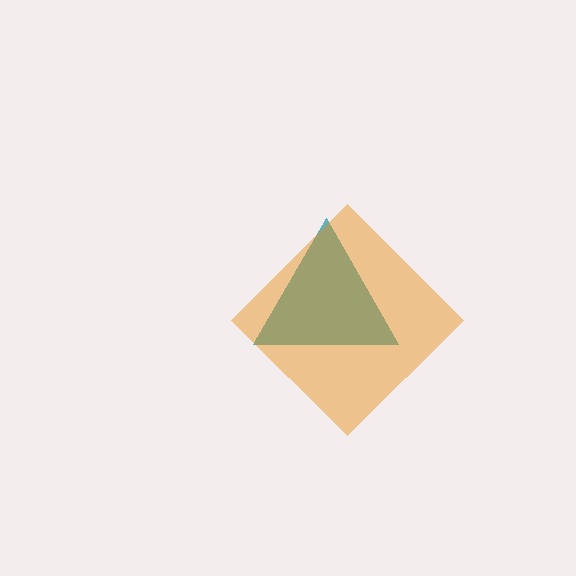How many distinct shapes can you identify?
There are 2 distinct shapes: a teal triangle, an orange diamond.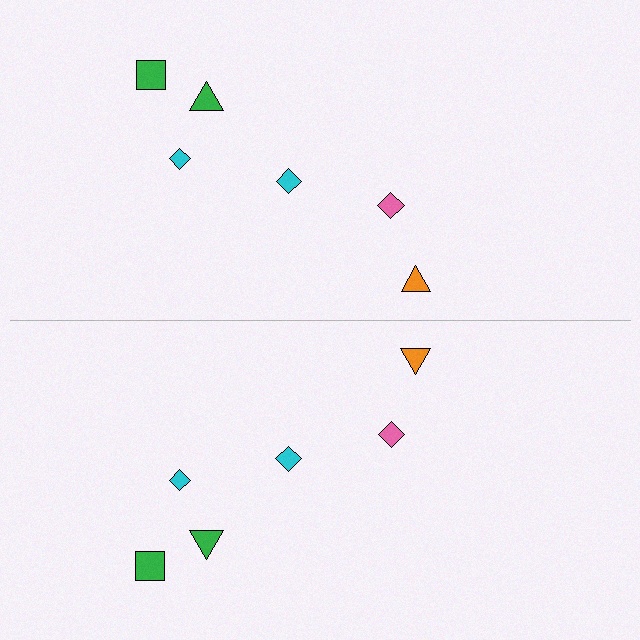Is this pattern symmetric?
Yes, this pattern has bilateral (reflection) symmetry.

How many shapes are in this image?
There are 12 shapes in this image.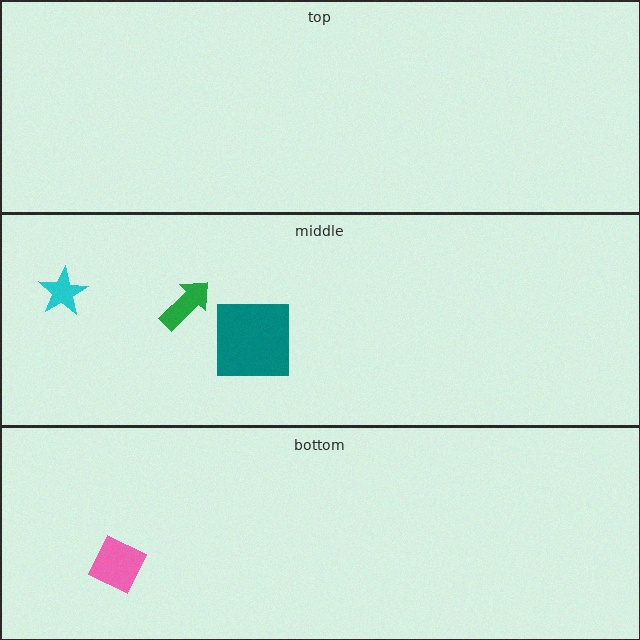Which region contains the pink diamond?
The bottom region.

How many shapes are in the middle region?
3.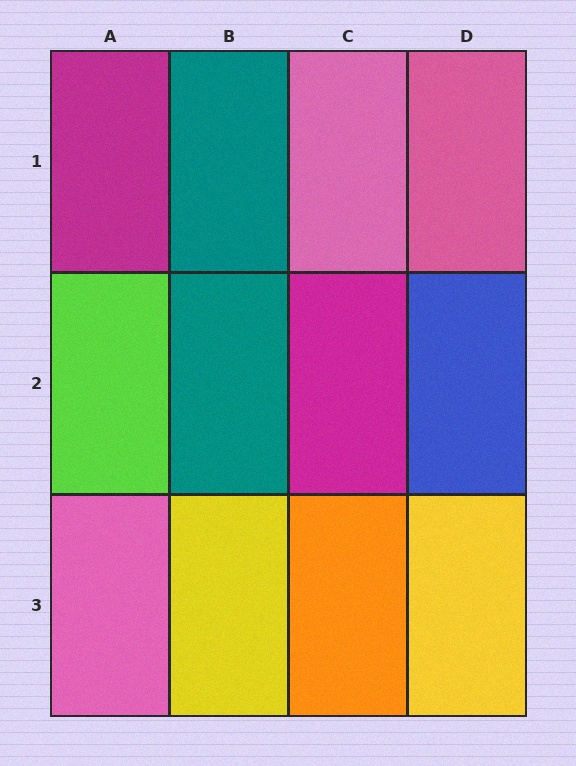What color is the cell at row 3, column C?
Orange.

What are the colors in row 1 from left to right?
Magenta, teal, pink, pink.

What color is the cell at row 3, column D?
Yellow.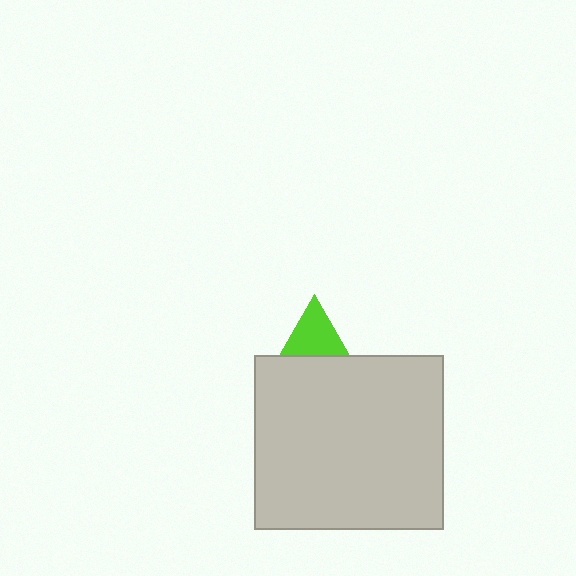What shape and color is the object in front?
The object in front is a light gray rectangle.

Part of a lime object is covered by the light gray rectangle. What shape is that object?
It is a triangle.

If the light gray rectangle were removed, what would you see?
You would see the complete lime triangle.